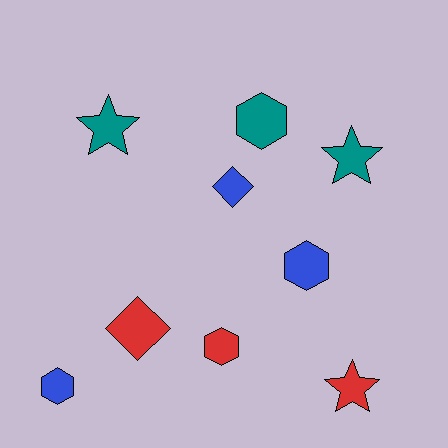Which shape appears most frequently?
Hexagon, with 4 objects.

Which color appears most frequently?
Blue, with 3 objects.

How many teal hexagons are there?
There is 1 teal hexagon.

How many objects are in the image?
There are 9 objects.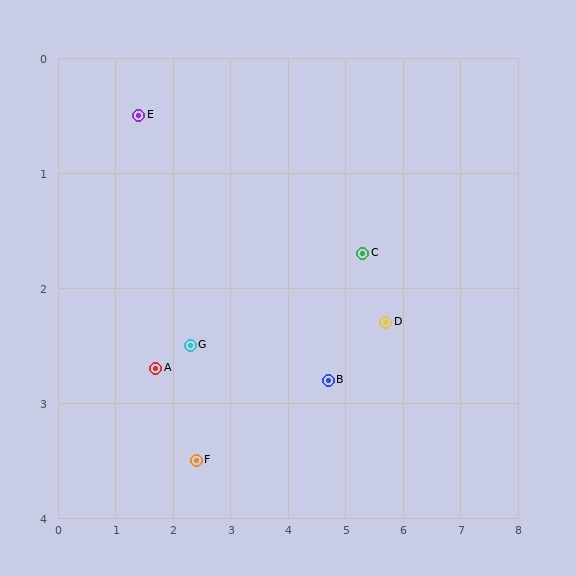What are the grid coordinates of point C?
Point C is at approximately (5.3, 1.7).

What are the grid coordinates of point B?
Point B is at approximately (4.7, 2.8).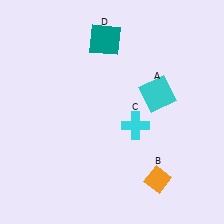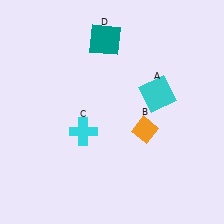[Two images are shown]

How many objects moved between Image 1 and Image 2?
2 objects moved between the two images.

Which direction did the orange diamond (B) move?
The orange diamond (B) moved up.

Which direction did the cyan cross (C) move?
The cyan cross (C) moved left.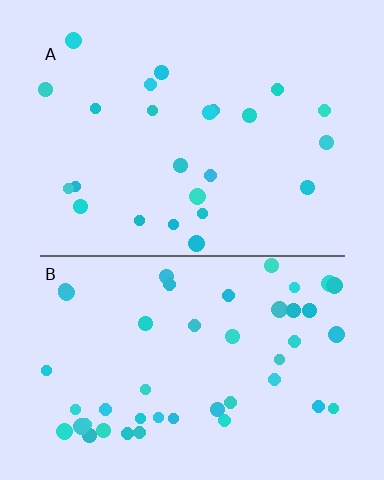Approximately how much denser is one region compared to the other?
Approximately 1.9× — region B over region A.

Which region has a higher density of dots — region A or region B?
B (the bottom).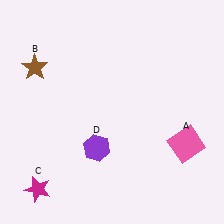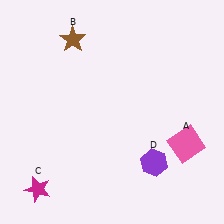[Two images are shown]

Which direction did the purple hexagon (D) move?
The purple hexagon (D) moved right.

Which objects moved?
The objects that moved are: the brown star (B), the purple hexagon (D).